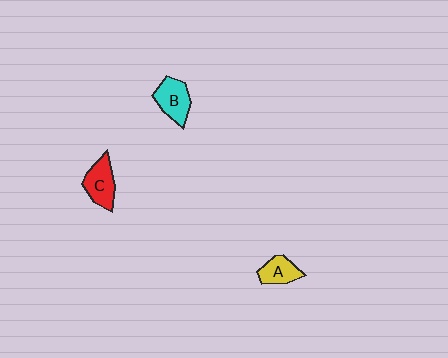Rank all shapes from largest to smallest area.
From largest to smallest: B (cyan), C (red), A (yellow).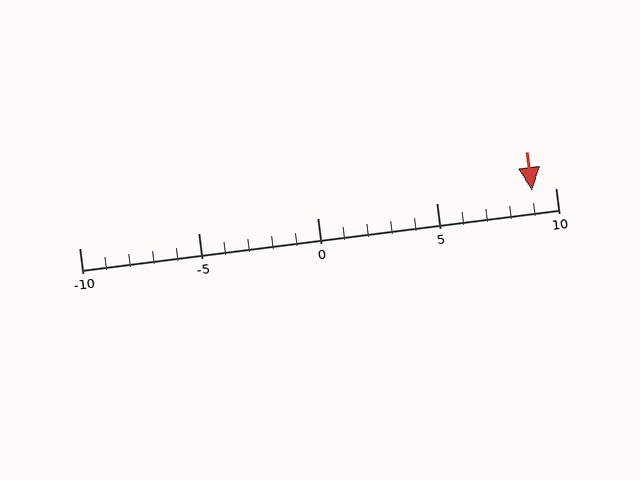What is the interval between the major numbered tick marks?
The major tick marks are spaced 5 units apart.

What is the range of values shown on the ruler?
The ruler shows values from -10 to 10.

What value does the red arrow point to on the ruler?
The red arrow points to approximately 9.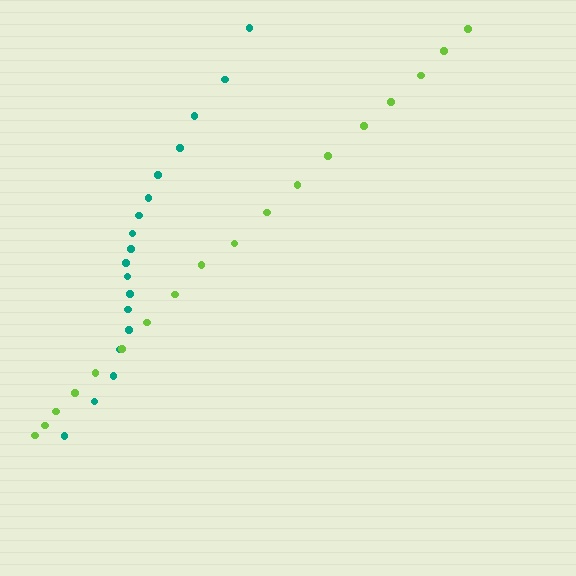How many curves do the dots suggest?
There are 2 distinct paths.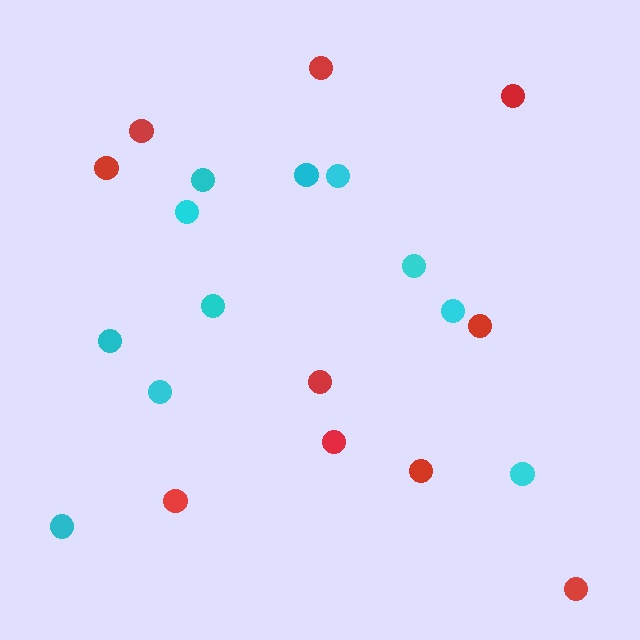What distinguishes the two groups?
There are 2 groups: one group of red circles (10) and one group of cyan circles (11).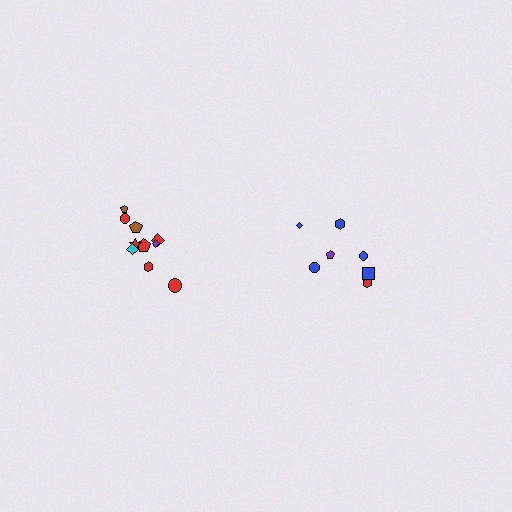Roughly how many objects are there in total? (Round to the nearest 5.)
Roughly 15 objects in total.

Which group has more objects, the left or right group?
The left group.